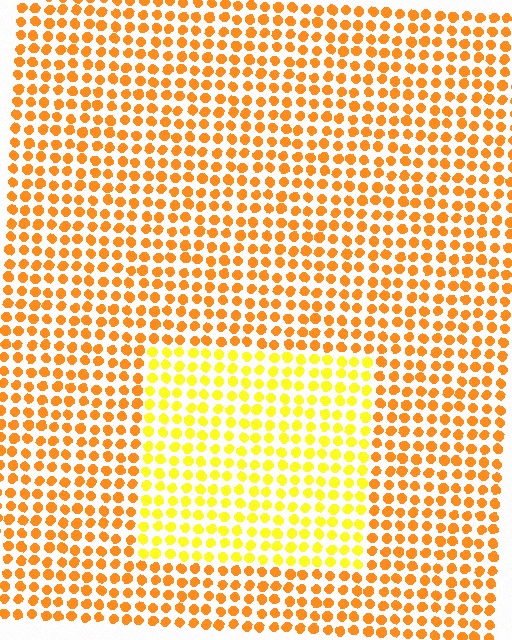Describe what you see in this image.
The image is filled with small orange elements in a uniform arrangement. A rectangle-shaped region is visible where the elements are tinted to a slightly different hue, forming a subtle color boundary.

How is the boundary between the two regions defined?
The boundary is defined purely by a slight shift in hue (about 30 degrees). Spacing, size, and orientation are identical on both sides.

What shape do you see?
I see a rectangle.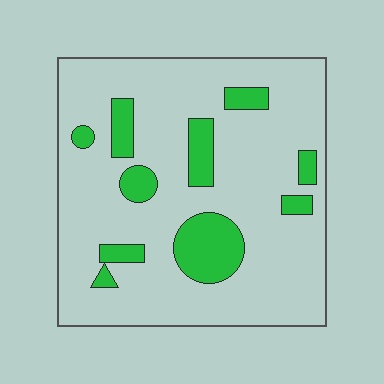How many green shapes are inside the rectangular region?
10.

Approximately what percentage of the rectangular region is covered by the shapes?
Approximately 15%.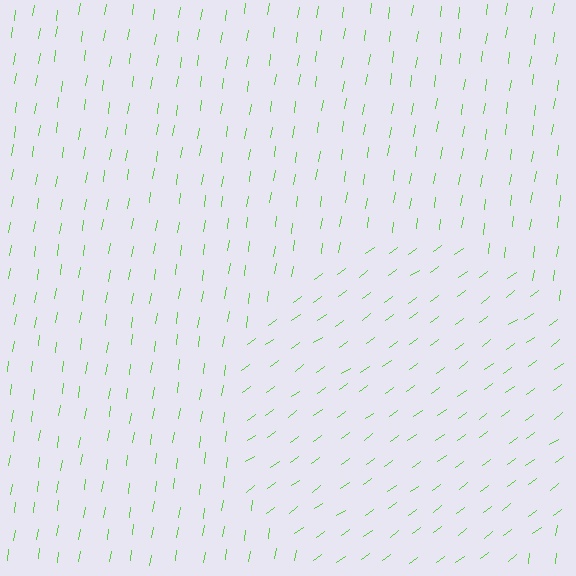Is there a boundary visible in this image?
Yes, there is a texture boundary formed by a change in line orientation.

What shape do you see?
I see a circle.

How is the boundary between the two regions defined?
The boundary is defined purely by a change in line orientation (approximately 45 degrees difference). All lines are the same color and thickness.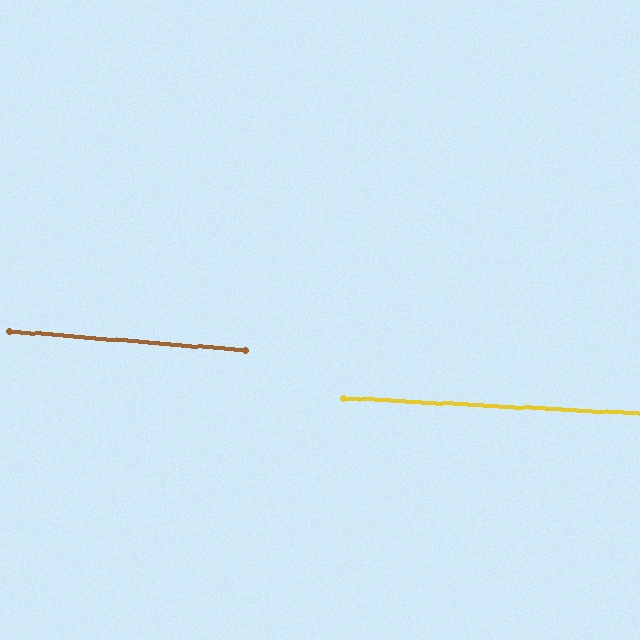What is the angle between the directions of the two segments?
Approximately 2 degrees.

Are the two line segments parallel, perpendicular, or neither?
Parallel — their directions differ by only 1.7°.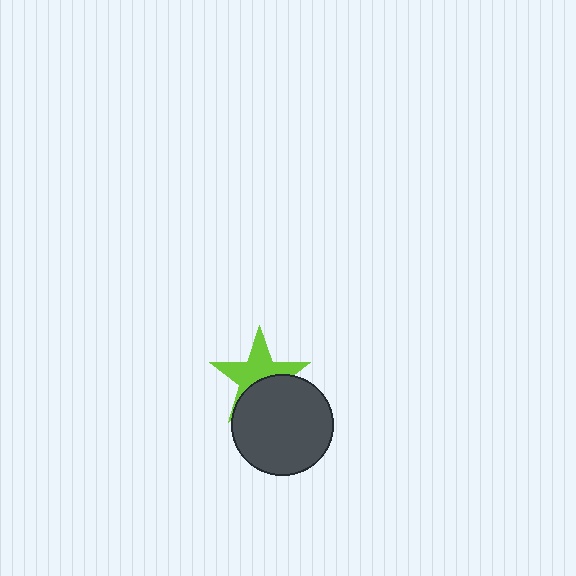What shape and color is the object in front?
The object in front is a dark gray circle.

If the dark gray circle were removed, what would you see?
You would see the complete lime star.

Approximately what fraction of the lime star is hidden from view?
Roughly 42% of the lime star is hidden behind the dark gray circle.